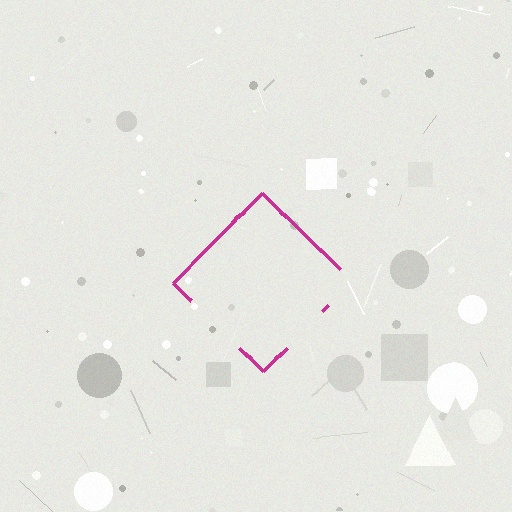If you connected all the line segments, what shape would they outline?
They would outline a diamond.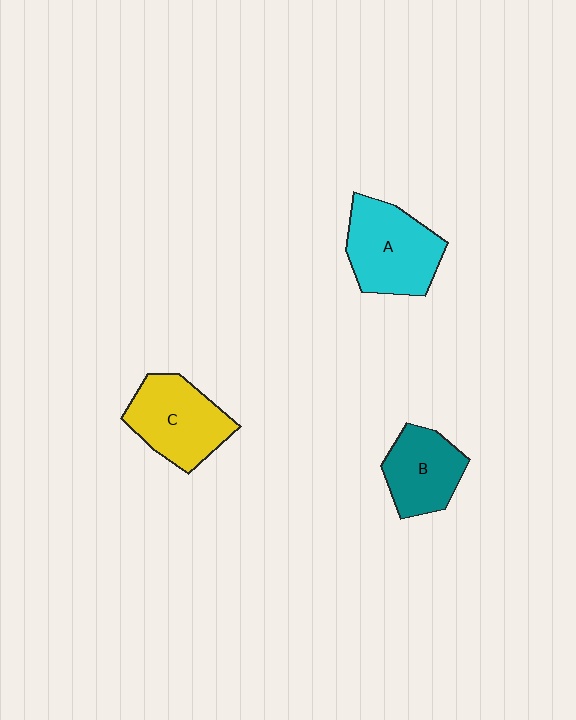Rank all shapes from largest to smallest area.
From largest to smallest: A (cyan), C (yellow), B (teal).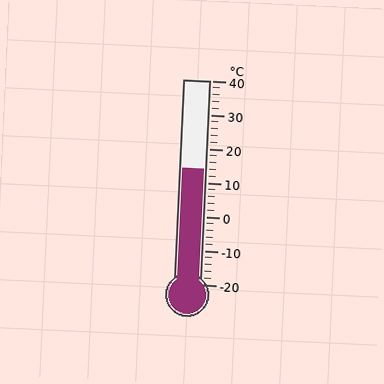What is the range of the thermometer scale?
The thermometer scale ranges from -20°C to 40°C.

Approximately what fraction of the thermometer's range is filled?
The thermometer is filled to approximately 55% of its range.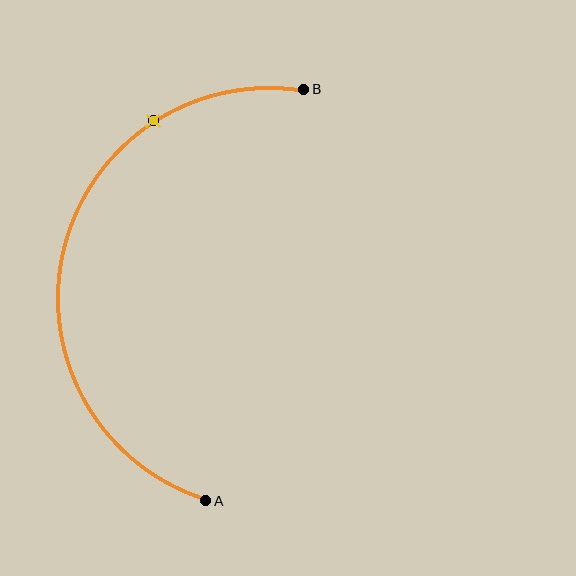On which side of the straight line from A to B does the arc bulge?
The arc bulges to the left of the straight line connecting A and B.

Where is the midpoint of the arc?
The arc midpoint is the point on the curve farthest from the straight line joining A and B. It sits to the left of that line.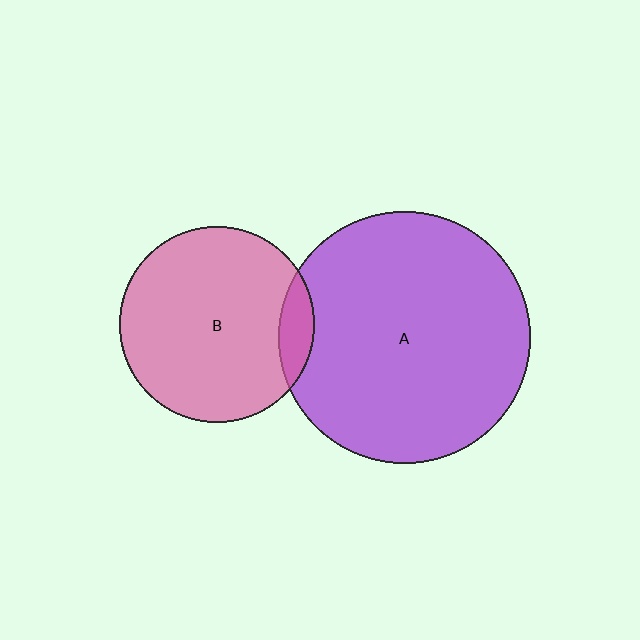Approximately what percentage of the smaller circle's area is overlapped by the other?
Approximately 10%.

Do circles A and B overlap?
Yes.